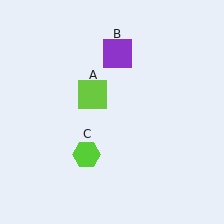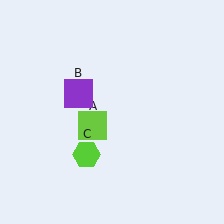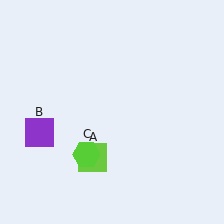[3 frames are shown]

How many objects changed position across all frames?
2 objects changed position: lime square (object A), purple square (object B).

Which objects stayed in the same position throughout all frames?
Lime hexagon (object C) remained stationary.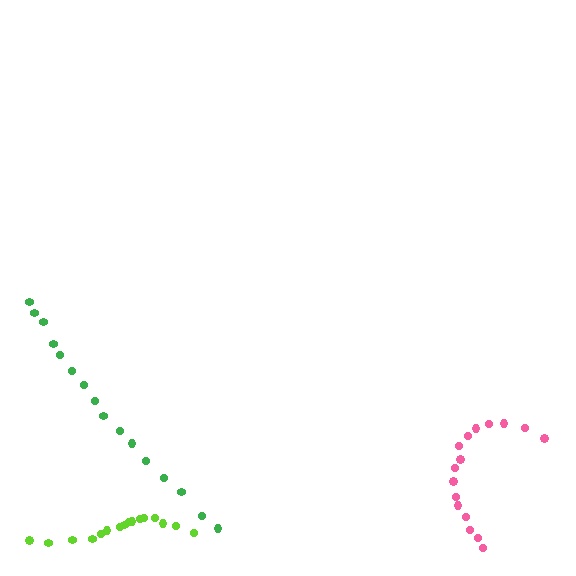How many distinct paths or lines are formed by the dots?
There are 3 distinct paths.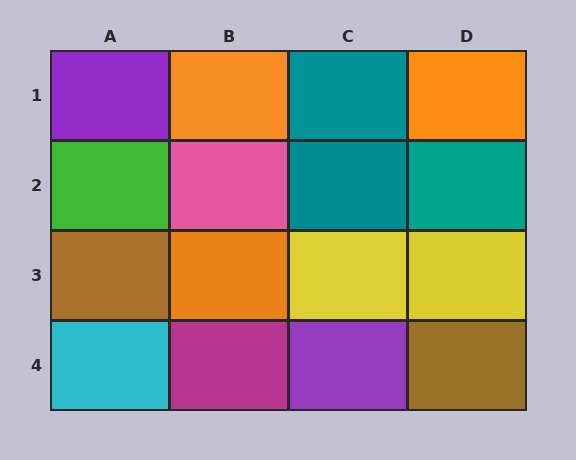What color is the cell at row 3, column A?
Brown.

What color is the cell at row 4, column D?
Brown.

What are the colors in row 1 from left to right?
Purple, orange, teal, orange.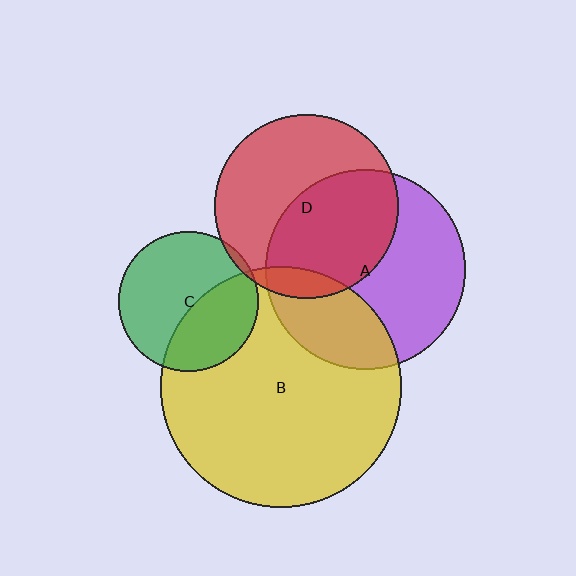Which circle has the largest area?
Circle B (yellow).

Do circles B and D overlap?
Yes.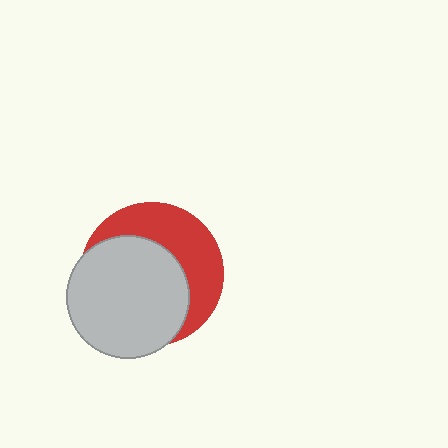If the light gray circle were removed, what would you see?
You would see the complete red circle.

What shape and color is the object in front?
The object in front is a light gray circle.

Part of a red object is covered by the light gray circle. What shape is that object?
It is a circle.